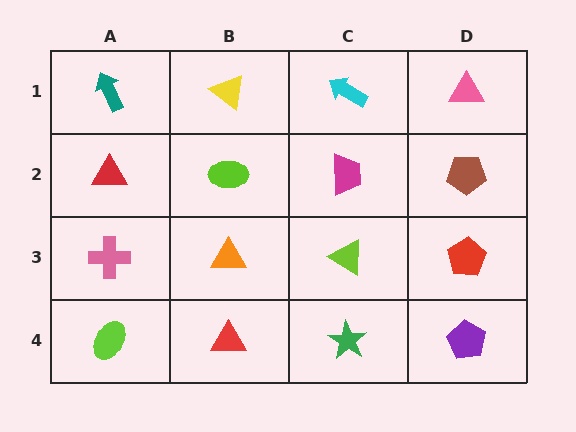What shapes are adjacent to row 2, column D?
A pink triangle (row 1, column D), a red pentagon (row 3, column D), a magenta trapezoid (row 2, column C).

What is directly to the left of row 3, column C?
An orange triangle.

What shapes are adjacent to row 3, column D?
A brown pentagon (row 2, column D), a purple pentagon (row 4, column D), a lime triangle (row 3, column C).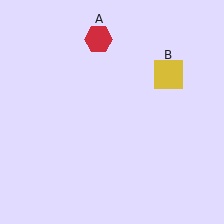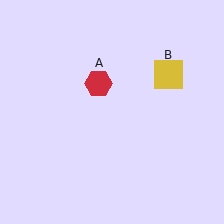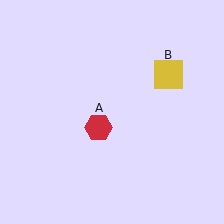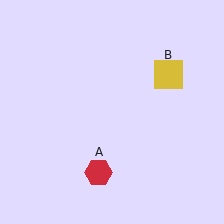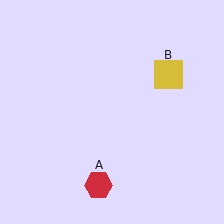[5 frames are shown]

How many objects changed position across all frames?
1 object changed position: red hexagon (object A).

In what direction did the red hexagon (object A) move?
The red hexagon (object A) moved down.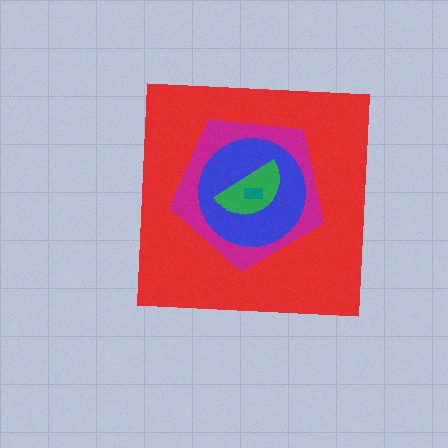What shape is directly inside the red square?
The magenta pentagon.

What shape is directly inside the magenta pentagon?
The blue circle.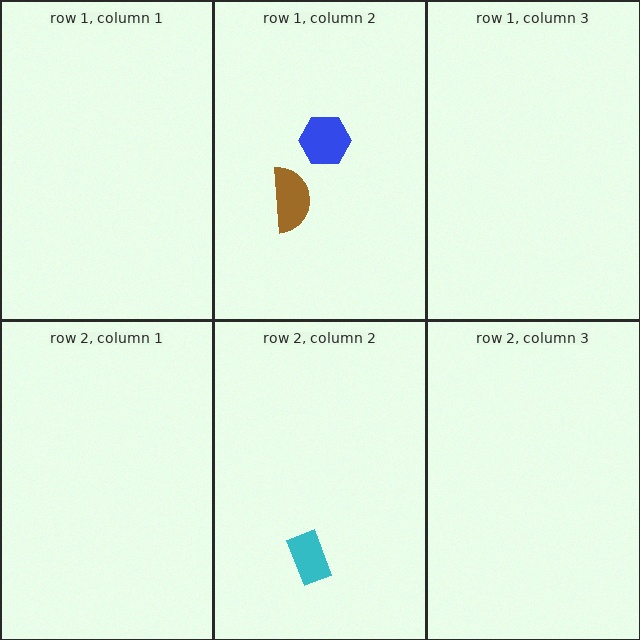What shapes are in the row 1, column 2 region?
The blue hexagon, the brown semicircle.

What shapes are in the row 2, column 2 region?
The cyan rectangle.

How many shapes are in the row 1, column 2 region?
2.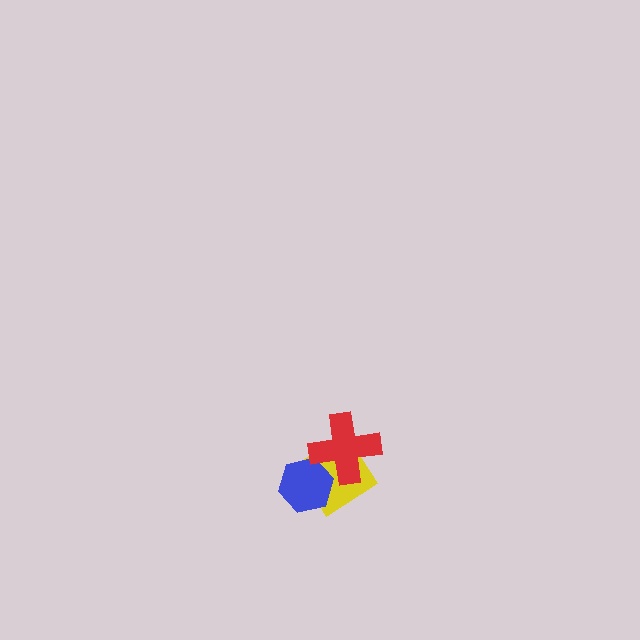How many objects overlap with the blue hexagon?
2 objects overlap with the blue hexagon.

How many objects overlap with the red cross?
2 objects overlap with the red cross.